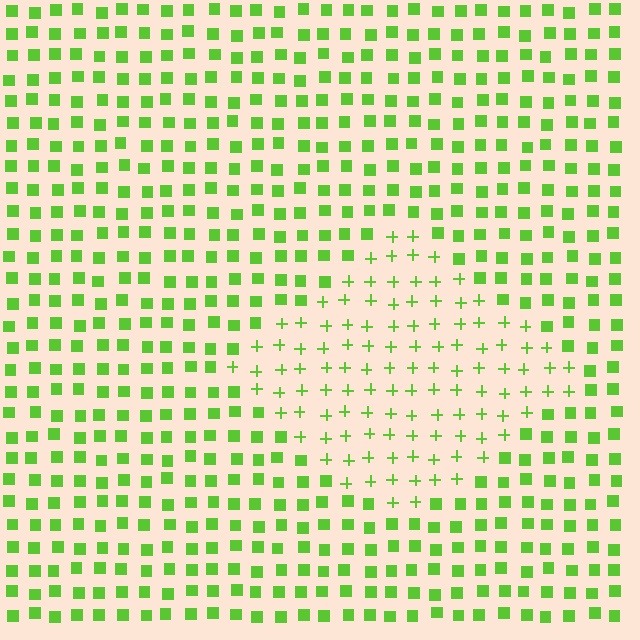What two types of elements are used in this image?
The image uses plus signs inside the diamond region and squares outside it.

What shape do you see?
I see a diamond.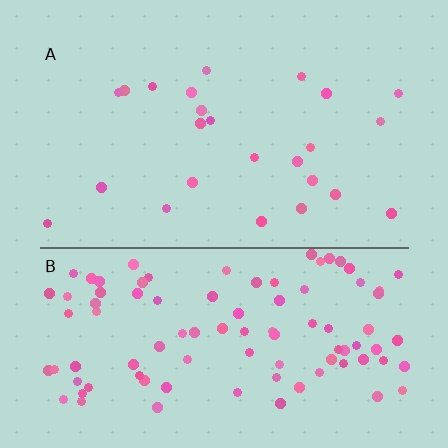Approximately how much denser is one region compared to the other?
Approximately 3.9× — region B over region A.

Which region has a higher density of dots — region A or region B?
B (the bottom).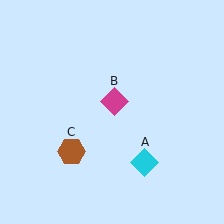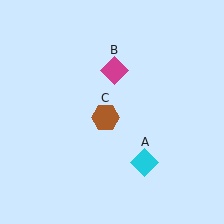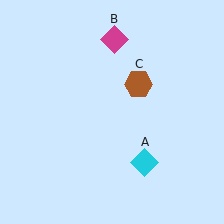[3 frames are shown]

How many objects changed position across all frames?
2 objects changed position: magenta diamond (object B), brown hexagon (object C).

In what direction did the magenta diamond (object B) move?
The magenta diamond (object B) moved up.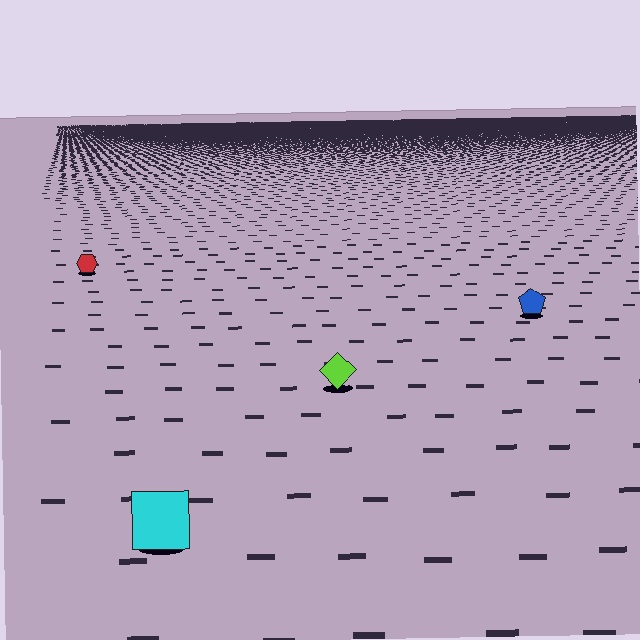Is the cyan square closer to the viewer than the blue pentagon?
Yes. The cyan square is closer — you can tell from the texture gradient: the ground texture is coarser near it.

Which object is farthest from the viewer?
The red hexagon is farthest from the viewer. It appears smaller and the ground texture around it is denser.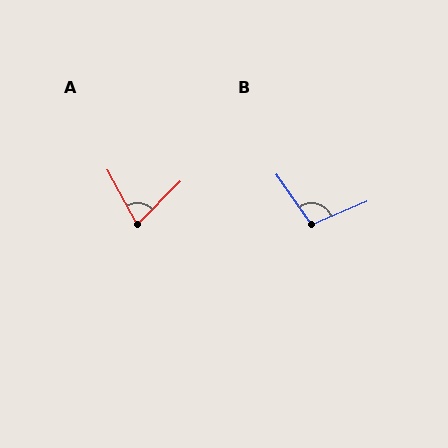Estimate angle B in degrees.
Approximately 102 degrees.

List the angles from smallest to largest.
A (73°), B (102°).